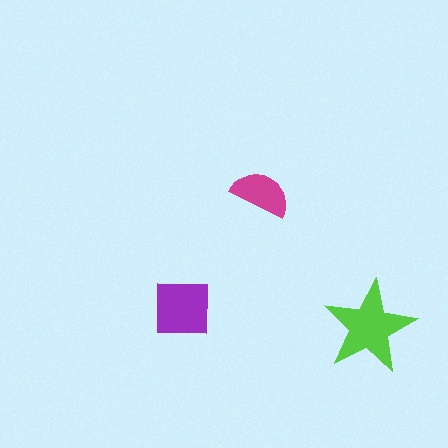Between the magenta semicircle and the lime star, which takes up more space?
The lime star.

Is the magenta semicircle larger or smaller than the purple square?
Smaller.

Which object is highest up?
The magenta semicircle is topmost.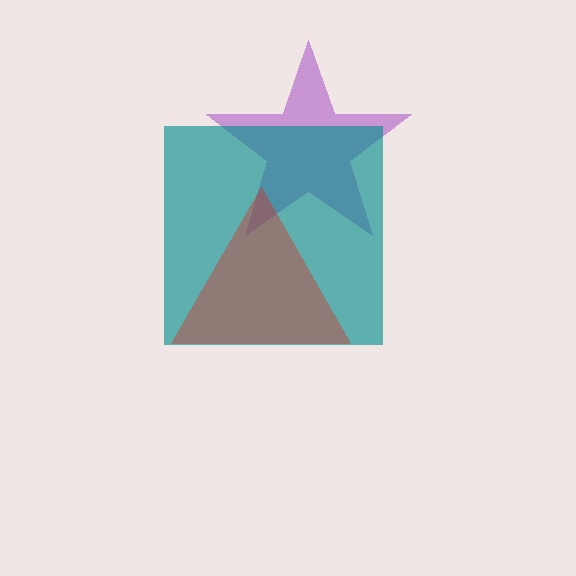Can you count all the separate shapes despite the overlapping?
Yes, there are 3 separate shapes.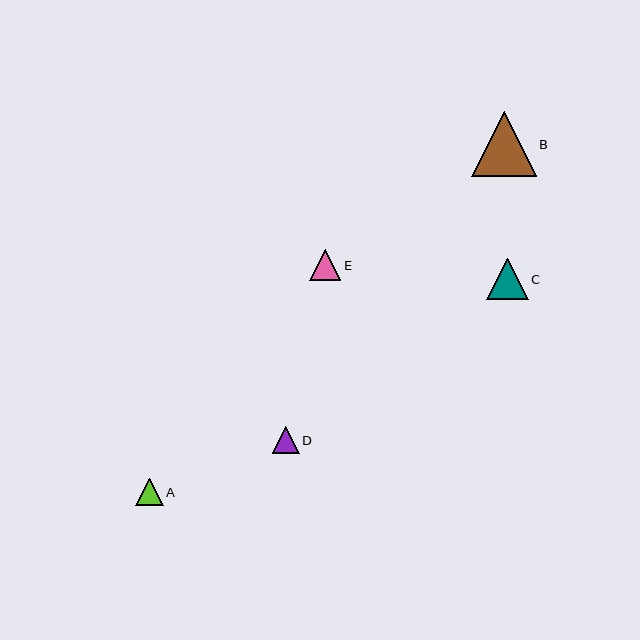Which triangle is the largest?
Triangle B is the largest with a size of approximately 65 pixels.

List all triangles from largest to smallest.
From largest to smallest: B, C, E, A, D.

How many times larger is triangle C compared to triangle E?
Triangle C is approximately 1.3 times the size of triangle E.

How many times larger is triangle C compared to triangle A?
Triangle C is approximately 1.5 times the size of triangle A.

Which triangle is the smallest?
Triangle D is the smallest with a size of approximately 27 pixels.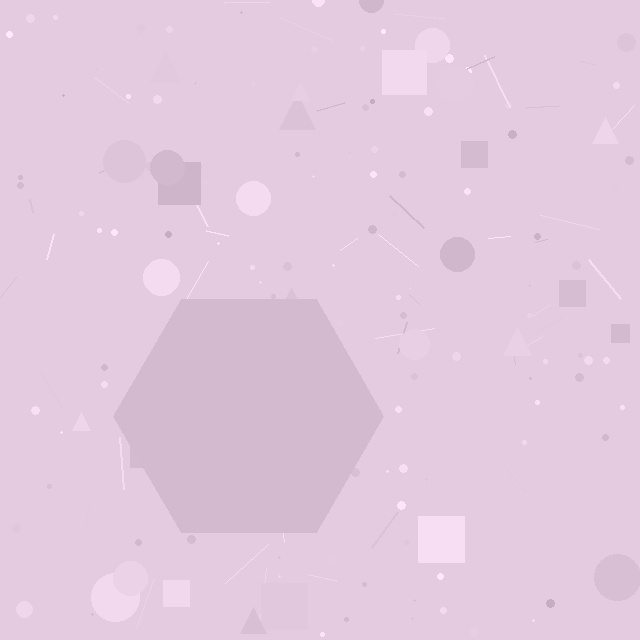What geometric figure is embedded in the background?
A hexagon is embedded in the background.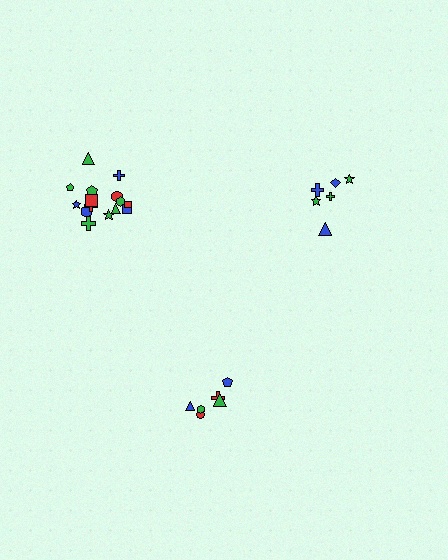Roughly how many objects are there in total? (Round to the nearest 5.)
Roughly 25 objects in total.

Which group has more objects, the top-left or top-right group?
The top-left group.